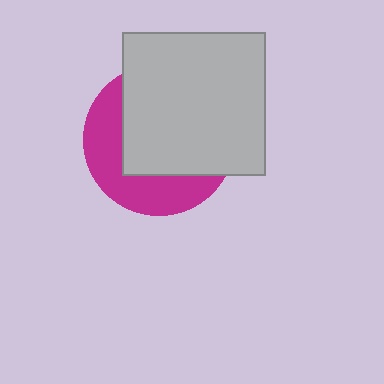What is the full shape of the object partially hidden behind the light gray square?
The partially hidden object is a magenta circle.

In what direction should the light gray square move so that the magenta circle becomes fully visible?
The light gray square should move toward the upper-right. That is the shortest direction to clear the overlap and leave the magenta circle fully visible.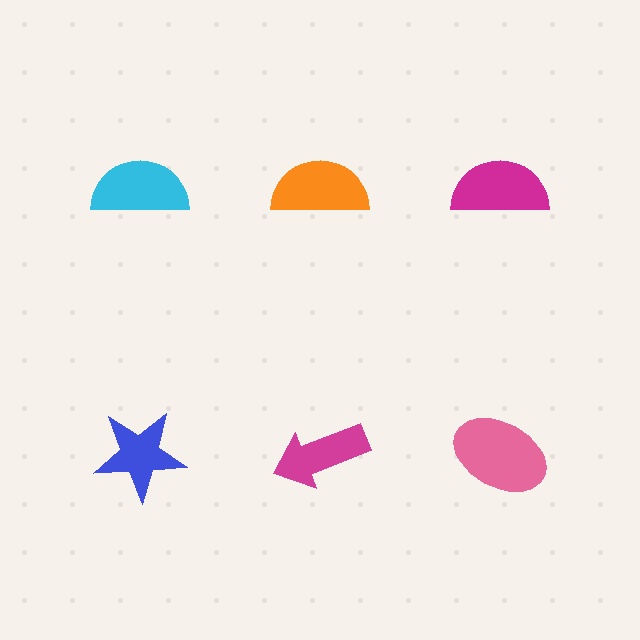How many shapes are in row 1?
3 shapes.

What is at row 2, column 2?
A magenta arrow.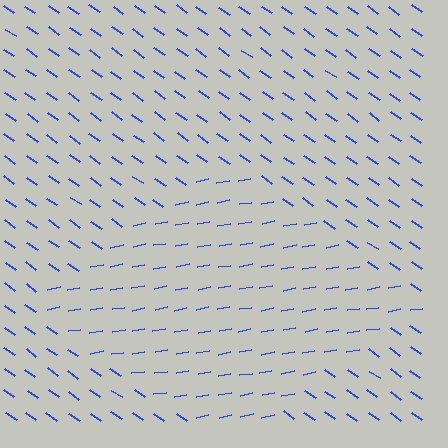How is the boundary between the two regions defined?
The boundary is defined purely by a change in line orientation (approximately 45 degrees difference). All lines are the same color and thickness.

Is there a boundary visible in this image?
Yes, there is a texture boundary formed by a change in line orientation.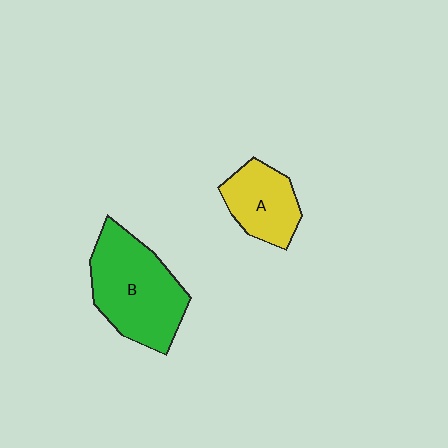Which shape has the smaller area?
Shape A (yellow).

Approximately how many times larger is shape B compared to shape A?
Approximately 1.7 times.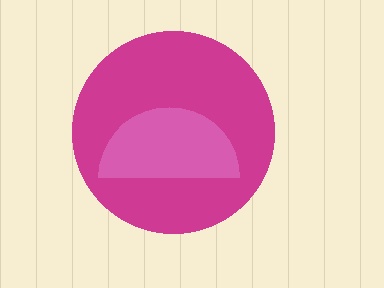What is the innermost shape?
The pink semicircle.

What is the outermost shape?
The magenta circle.